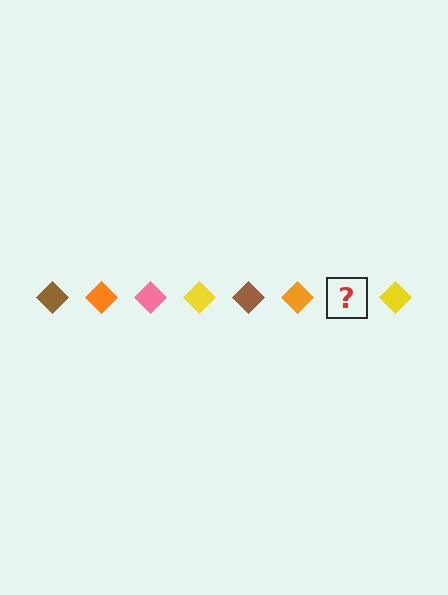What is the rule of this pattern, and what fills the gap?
The rule is that the pattern cycles through brown, orange, pink, yellow diamonds. The gap should be filled with a pink diamond.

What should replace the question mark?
The question mark should be replaced with a pink diamond.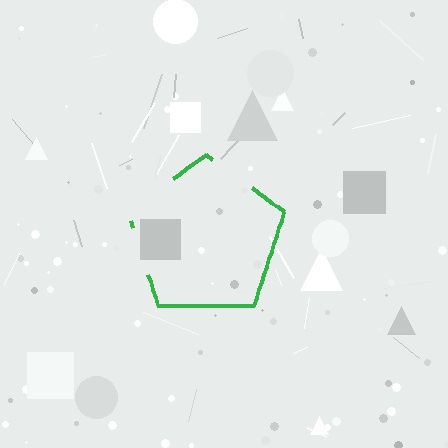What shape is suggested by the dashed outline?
The dashed outline suggests a pentagon.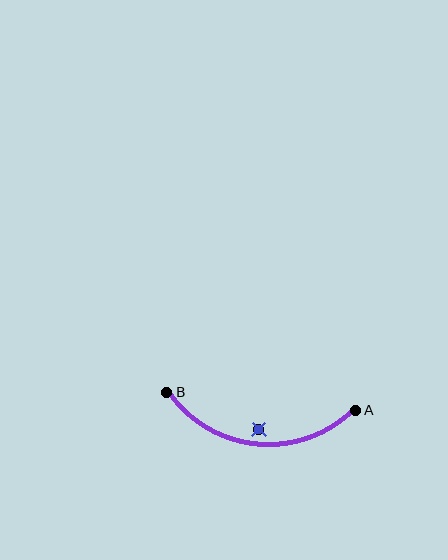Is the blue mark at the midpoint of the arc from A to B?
No — the blue mark does not lie on the arc at all. It sits slightly inside the curve.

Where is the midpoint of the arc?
The arc midpoint is the point on the curve farthest from the straight line joining A and B. It sits below that line.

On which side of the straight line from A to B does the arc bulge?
The arc bulges below the straight line connecting A and B.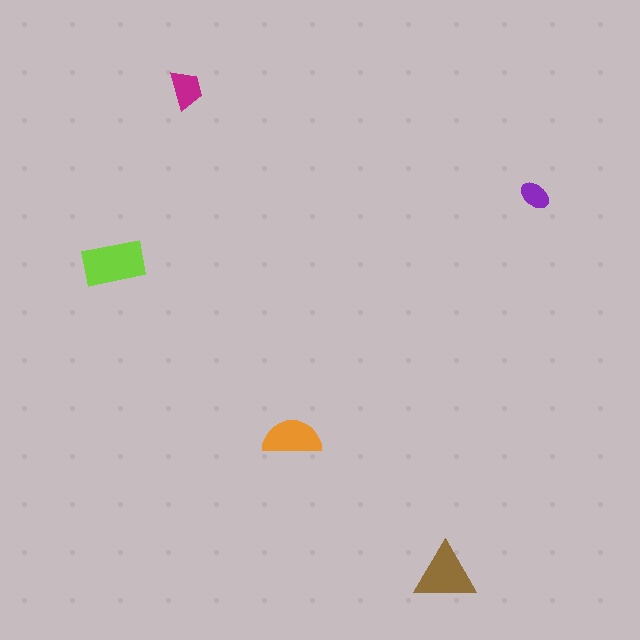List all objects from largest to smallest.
The lime rectangle, the brown triangle, the orange semicircle, the magenta trapezoid, the purple ellipse.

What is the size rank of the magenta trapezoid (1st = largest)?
4th.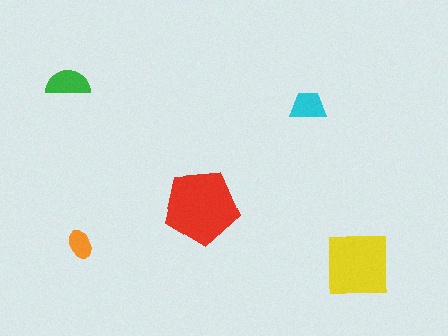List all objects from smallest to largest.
The orange ellipse, the cyan trapezoid, the green semicircle, the yellow square, the red pentagon.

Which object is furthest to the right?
The yellow square is rightmost.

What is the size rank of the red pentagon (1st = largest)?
1st.